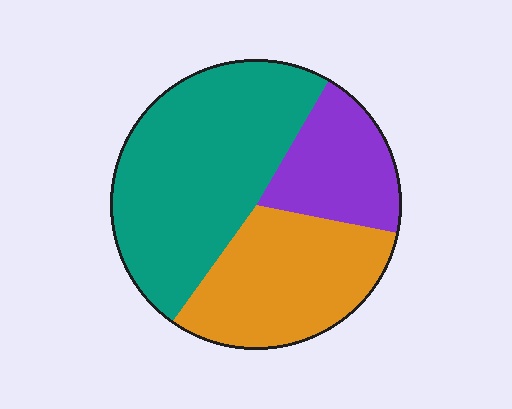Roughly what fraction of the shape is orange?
Orange covers 32% of the shape.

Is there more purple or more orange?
Orange.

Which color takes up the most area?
Teal, at roughly 50%.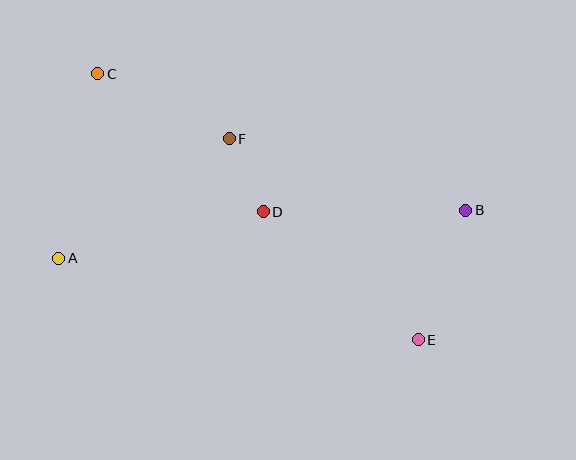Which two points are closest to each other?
Points D and F are closest to each other.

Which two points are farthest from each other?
Points C and E are farthest from each other.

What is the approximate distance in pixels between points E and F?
The distance between E and F is approximately 276 pixels.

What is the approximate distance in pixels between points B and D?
The distance between B and D is approximately 202 pixels.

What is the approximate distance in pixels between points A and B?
The distance between A and B is approximately 410 pixels.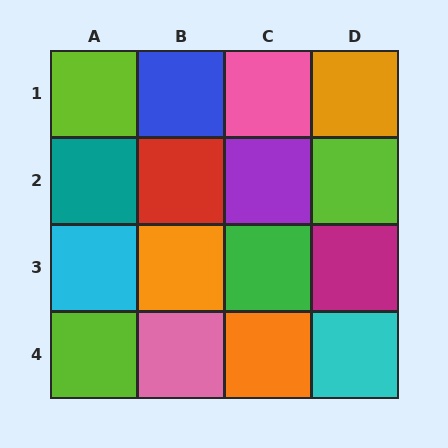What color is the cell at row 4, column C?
Orange.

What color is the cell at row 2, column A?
Teal.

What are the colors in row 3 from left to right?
Cyan, orange, green, magenta.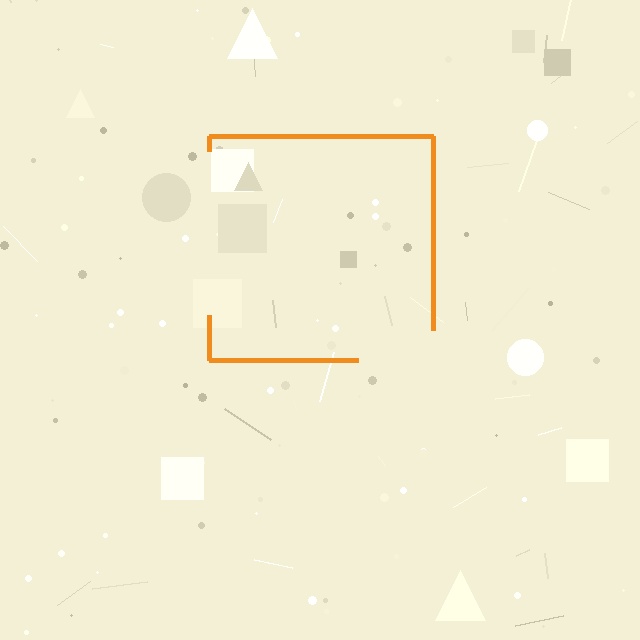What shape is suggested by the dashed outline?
The dashed outline suggests a square.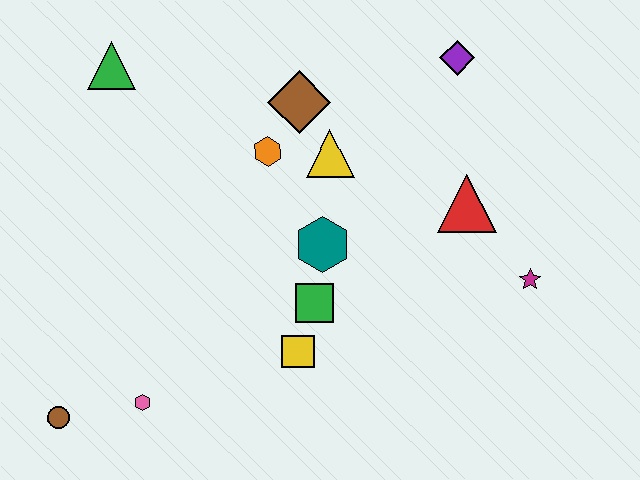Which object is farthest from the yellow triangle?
The brown circle is farthest from the yellow triangle.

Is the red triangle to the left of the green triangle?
No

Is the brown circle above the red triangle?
No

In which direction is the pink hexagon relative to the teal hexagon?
The pink hexagon is to the left of the teal hexagon.